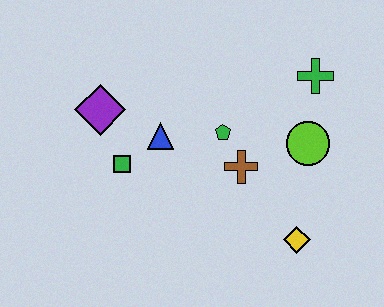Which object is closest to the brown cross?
The green pentagon is closest to the brown cross.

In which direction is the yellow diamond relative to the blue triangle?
The yellow diamond is to the right of the blue triangle.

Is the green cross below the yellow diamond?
No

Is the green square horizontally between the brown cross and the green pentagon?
No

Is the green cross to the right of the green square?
Yes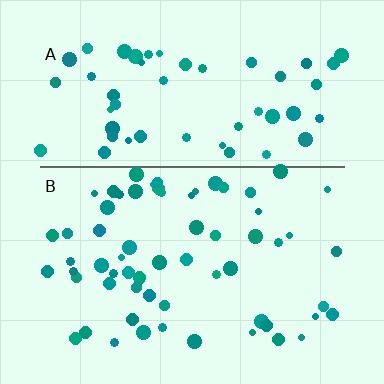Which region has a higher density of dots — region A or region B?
B (the bottom).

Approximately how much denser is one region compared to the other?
Approximately 1.2× — region B over region A.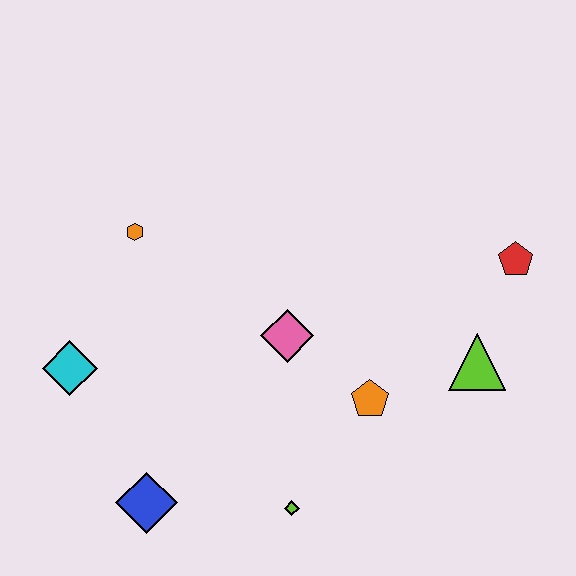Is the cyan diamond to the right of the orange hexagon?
No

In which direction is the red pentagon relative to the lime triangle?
The red pentagon is above the lime triangle.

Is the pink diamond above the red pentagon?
No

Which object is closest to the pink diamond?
The orange pentagon is closest to the pink diamond.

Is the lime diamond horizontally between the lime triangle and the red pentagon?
No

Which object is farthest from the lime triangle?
The cyan diamond is farthest from the lime triangle.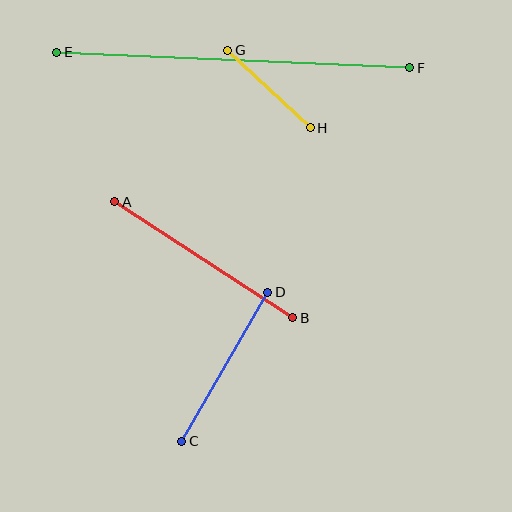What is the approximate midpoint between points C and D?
The midpoint is at approximately (225, 367) pixels.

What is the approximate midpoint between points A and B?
The midpoint is at approximately (204, 260) pixels.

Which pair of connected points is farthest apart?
Points E and F are farthest apart.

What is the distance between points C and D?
The distance is approximately 172 pixels.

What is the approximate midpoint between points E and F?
The midpoint is at approximately (233, 60) pixels.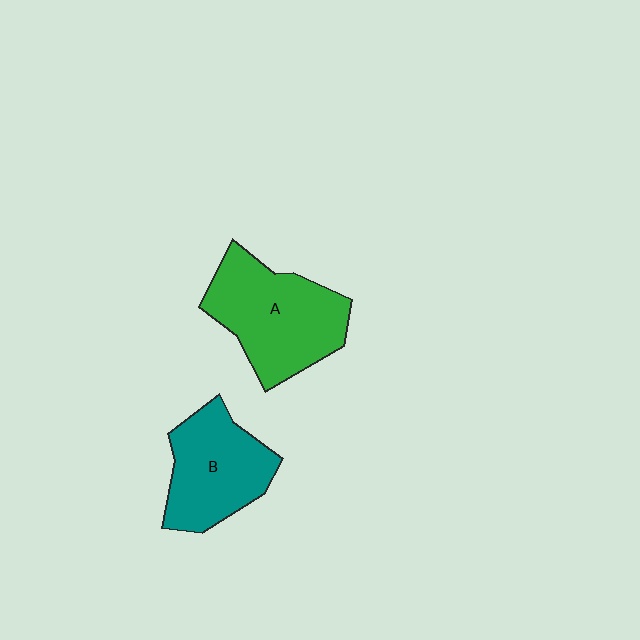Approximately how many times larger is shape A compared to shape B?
Approximately 1.2 times.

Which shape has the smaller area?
Shape B (teal).